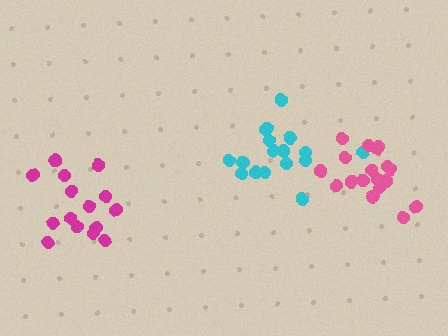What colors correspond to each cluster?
The clusters are colored: cyan, magenta, pink.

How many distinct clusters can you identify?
There are 3 distinct clusters.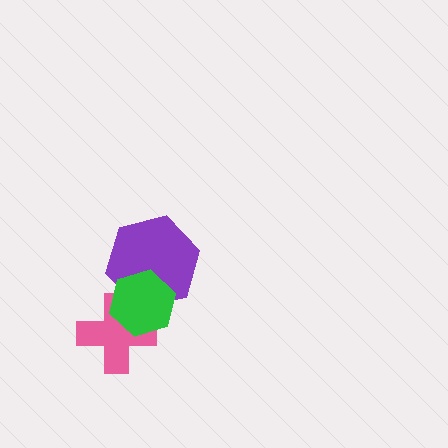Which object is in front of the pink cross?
The green hexagon is in front of the pink cross.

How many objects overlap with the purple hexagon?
1 object overlaps with the purple hexagon.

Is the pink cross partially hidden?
Yes, it is partially covered by another shape.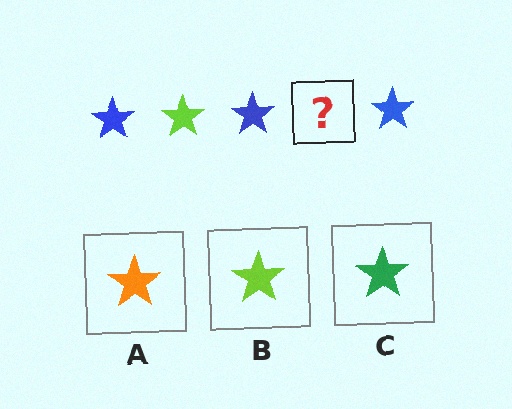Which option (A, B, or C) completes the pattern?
B.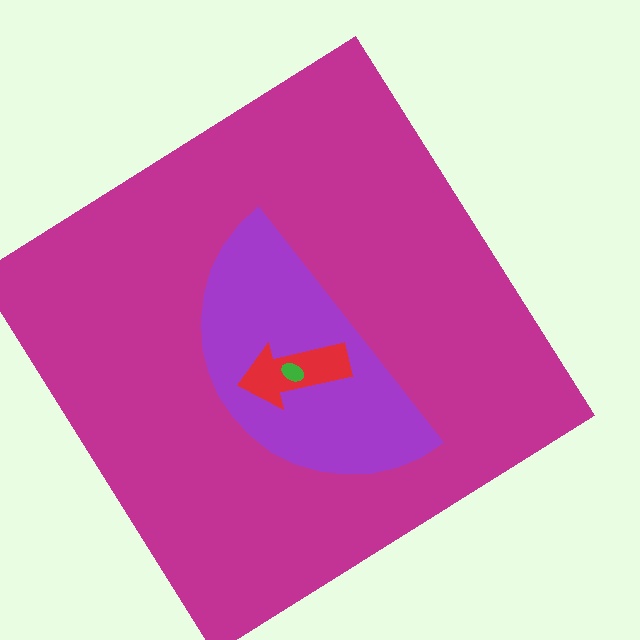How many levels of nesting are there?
4.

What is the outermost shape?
The magenta diamond.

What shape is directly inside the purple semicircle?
The red arrow.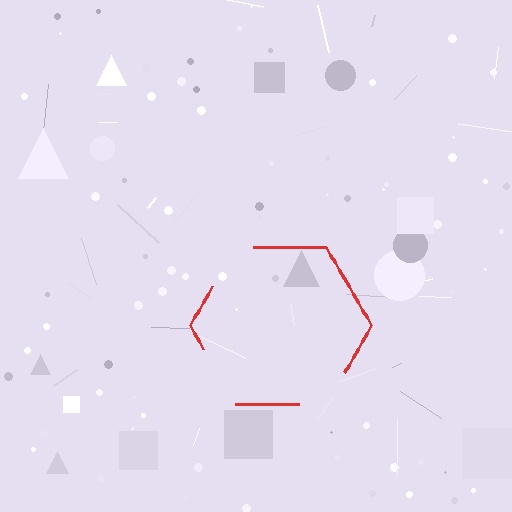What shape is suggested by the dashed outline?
The dashed outline suggests a hexagon.